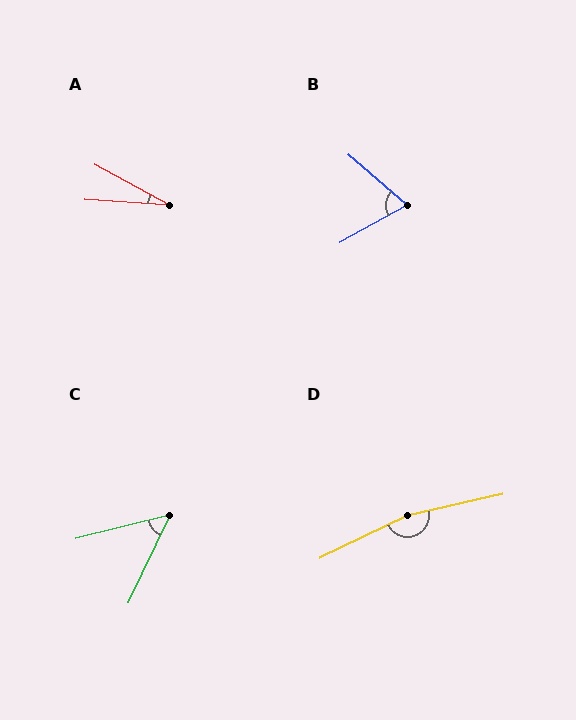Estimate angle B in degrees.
Approximately 69 degrees.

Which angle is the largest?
D, at approximately 167 degrees.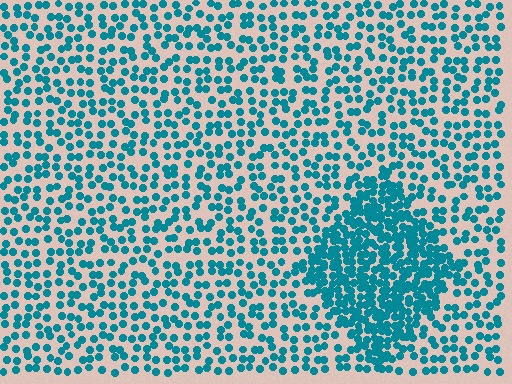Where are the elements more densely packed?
The elements are more densely packed inside the diamond boundary.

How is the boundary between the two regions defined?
The boundary is defined by a change in element density (approximately 2.4x ratio). All elements are the same color, size, and shape.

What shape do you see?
I see a diamond.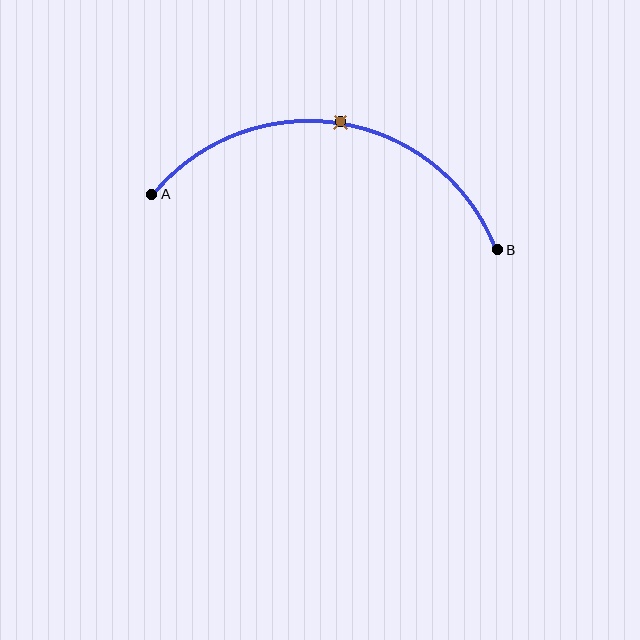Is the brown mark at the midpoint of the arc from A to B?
Yes. The brown mark lies on the arc at equal arc-length from both A and B — it is the arc midpoint.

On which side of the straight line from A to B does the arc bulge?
The arc bulges above the straight line connecting A and B.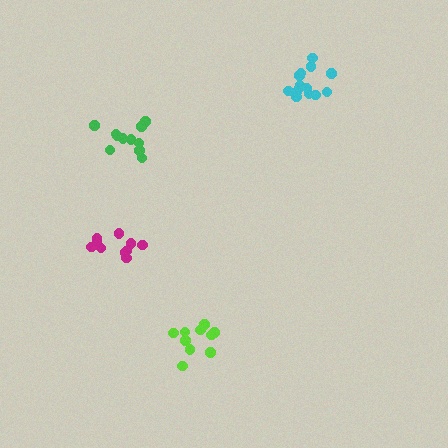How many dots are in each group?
Group 1: 10 dots, Group 2: 10 dots, Group 3: 14 dots, Group 4: 11 dots (45 total).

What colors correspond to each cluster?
The clusters are colored: magenta, lime, cyan, green.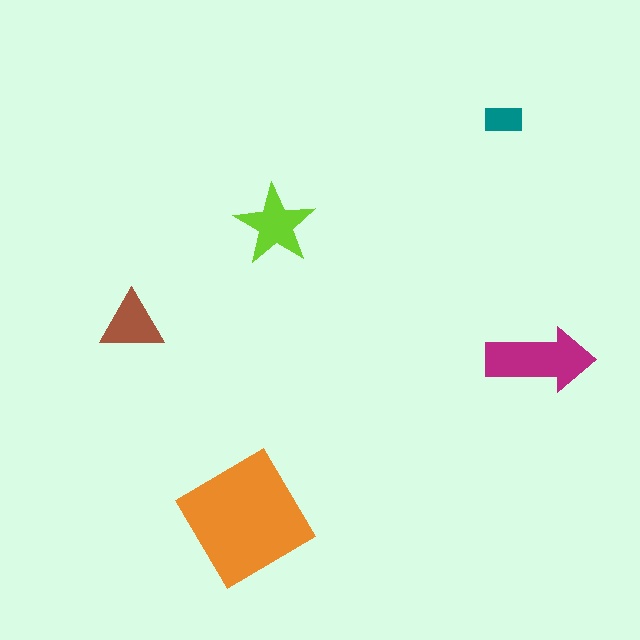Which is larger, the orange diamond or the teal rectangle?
The orange diamond.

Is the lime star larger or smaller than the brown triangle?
Larger.